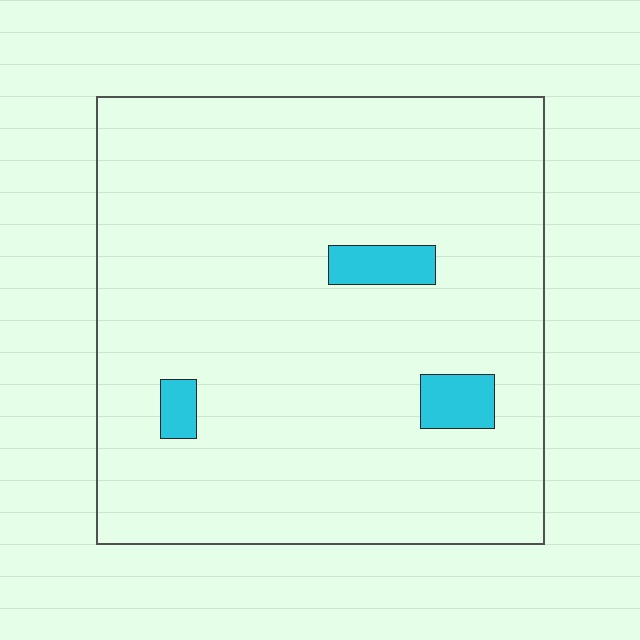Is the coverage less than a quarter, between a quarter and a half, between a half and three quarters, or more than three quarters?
Less than a quarter.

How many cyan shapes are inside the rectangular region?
3.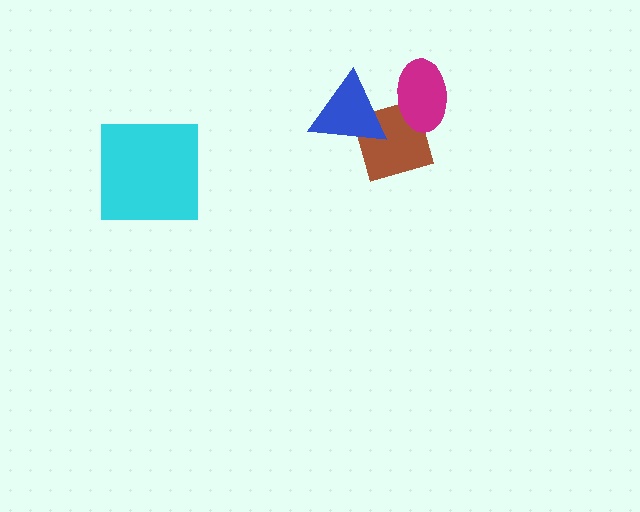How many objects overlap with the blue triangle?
1 object overlaps with the blue triangle.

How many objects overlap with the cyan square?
0 objects overlap with the cyan square.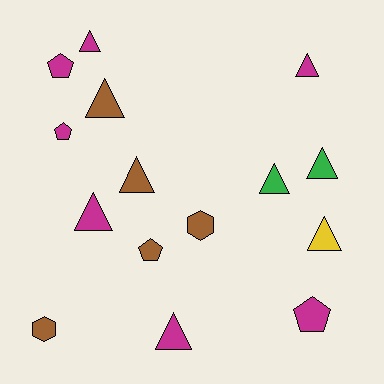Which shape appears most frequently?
Triangle, with 9 objects.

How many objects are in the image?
There are 15 objects.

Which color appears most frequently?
Magenta, with 7 objects.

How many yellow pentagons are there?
There are no yellow pentagons.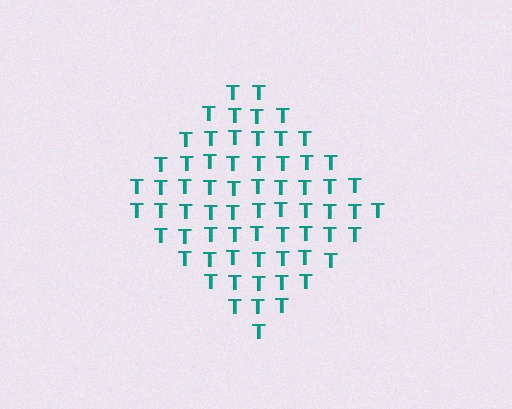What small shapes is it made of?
It is made of small letter T's.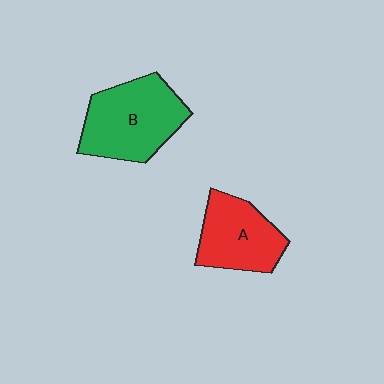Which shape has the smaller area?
Shape A (red).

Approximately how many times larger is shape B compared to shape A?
Approximately 1.3 times.